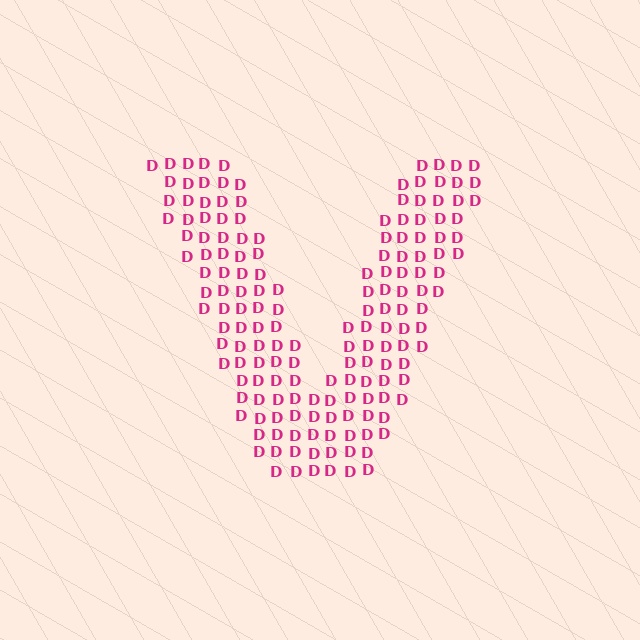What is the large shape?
The large shape is the letter V.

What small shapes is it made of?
It is made of small letter D's.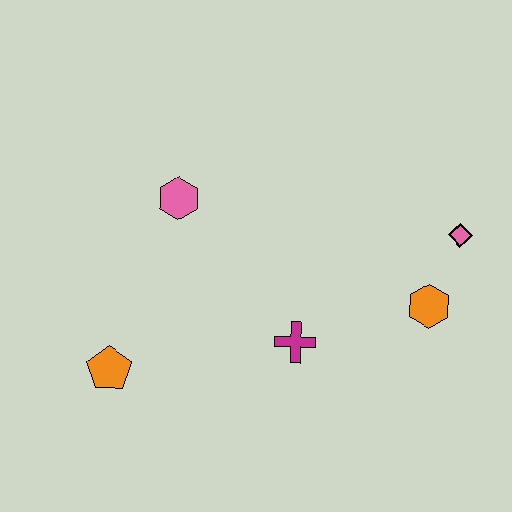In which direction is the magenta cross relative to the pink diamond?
The magenta cross is to the left of the pink diamond.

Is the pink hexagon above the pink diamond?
Yes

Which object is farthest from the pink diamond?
The orange pentagon is farthest from the pink diamond.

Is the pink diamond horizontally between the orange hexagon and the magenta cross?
No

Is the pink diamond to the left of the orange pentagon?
No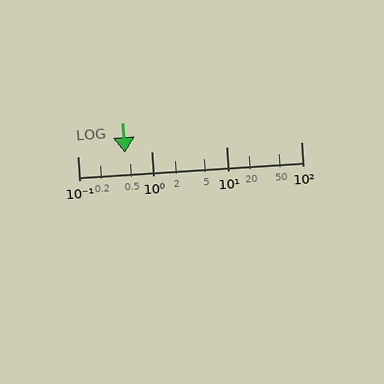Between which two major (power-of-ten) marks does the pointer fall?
The pointer is between 0.1 and 1.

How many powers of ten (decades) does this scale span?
The scale spans 3 decades, from 0.1 to 100.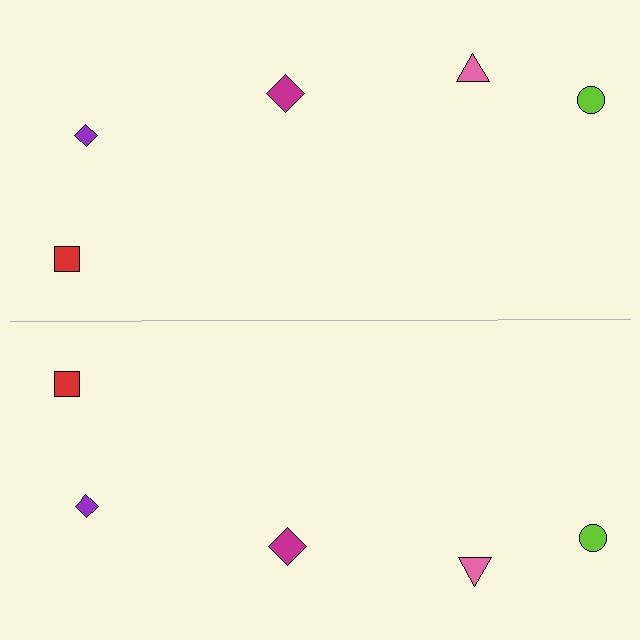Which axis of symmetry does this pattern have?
The pattern has a horizontal axis of symmetry running through the center of the image.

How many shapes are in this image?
There are 10 shapes in this image.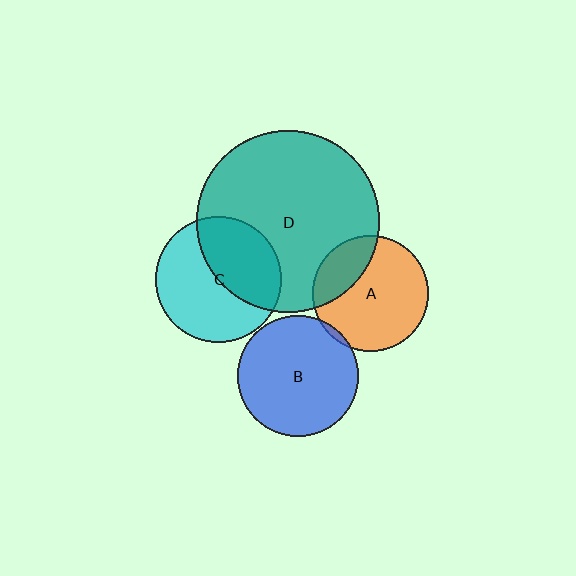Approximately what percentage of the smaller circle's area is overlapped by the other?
Approximately 45%.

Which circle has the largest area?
Circle D (teal).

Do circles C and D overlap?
Yes.